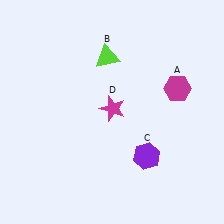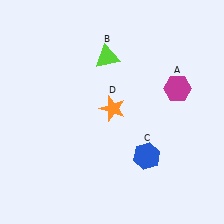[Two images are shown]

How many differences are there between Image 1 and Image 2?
There are 2 differences between the two images.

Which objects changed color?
C changed from purple to blue. D changed from magenta to orange.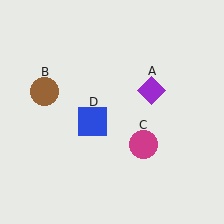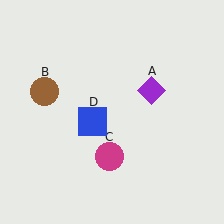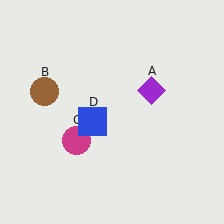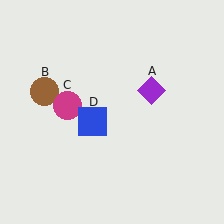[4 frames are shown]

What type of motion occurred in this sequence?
The magenta circle (object C) rotated clockwise around the center of the scene.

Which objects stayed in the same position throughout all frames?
Purple diamond (object A) and brown circle (object B) and blue square (object D) remained stationary.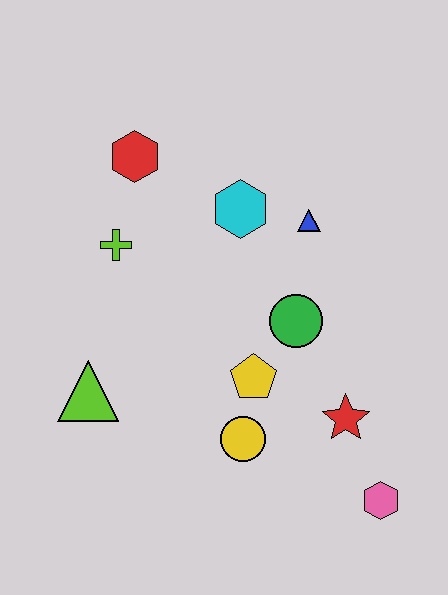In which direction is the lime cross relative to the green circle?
The lime cross is to the left of the green circle.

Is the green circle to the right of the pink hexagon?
No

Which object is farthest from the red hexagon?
The pink hexagon is farthest from the red hexagon.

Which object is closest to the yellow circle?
The yellow pentagon is closest to the yellow circle.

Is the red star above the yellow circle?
Yes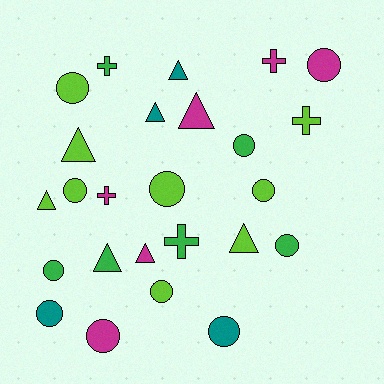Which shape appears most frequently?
Circle, with 12 objects.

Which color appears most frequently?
Lime, with 9 objects.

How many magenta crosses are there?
There are 2 magenta crosses.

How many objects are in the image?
There are 25 objects.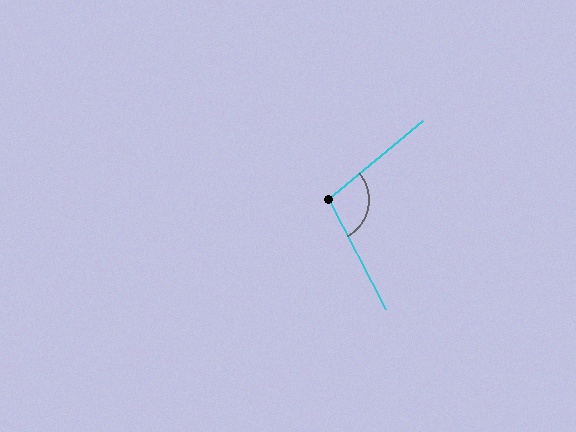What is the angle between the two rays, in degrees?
Approximately 102 degrees.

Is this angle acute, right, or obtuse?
It is obtuse.